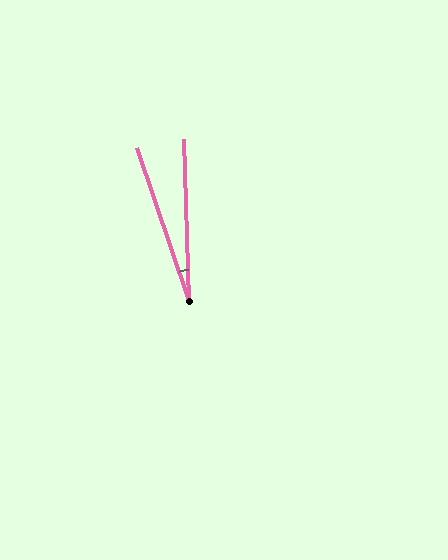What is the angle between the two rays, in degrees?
Approximately 17 degrees.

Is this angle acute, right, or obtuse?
It is acute.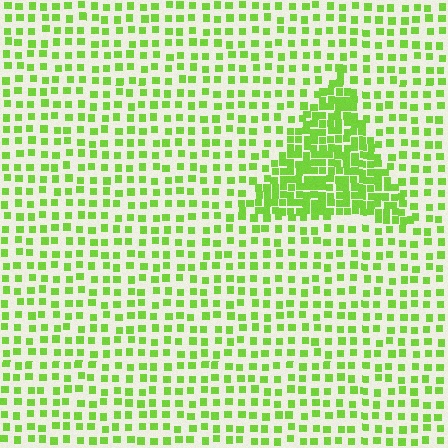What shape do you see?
I see a triangle.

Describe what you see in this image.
The image contains small lime elements arranged at two different densities. A triangle-shaped region is visible where the elements are more densely packed than the surrounding area.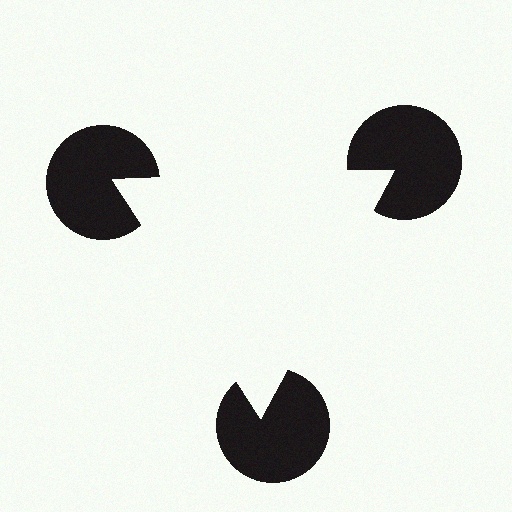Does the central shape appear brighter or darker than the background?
It typically appears slightly brighter than the background, even though no actual brightness change is drawn.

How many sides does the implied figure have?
3 sides.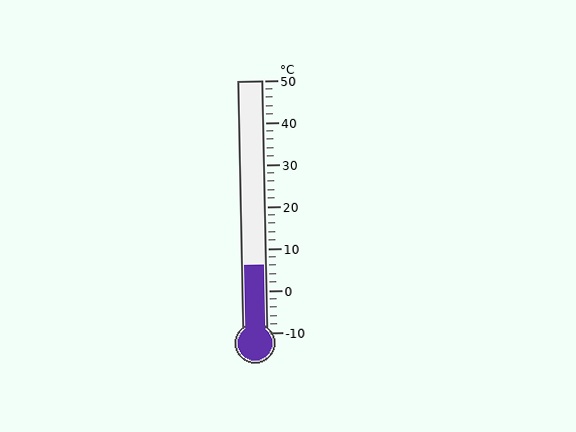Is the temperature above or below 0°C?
The temperature is above 0°C.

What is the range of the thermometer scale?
The thermometer scale ranges from -10°C to 50°C.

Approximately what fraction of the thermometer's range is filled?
The thermometer is filled to approximately 25% of its range.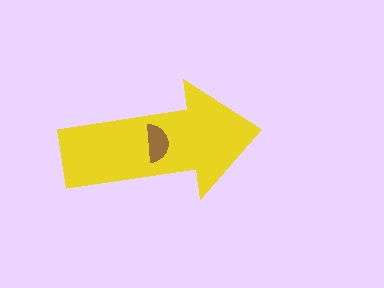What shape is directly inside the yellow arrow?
The brown semicircle.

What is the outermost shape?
The yellow arrow.